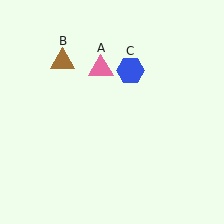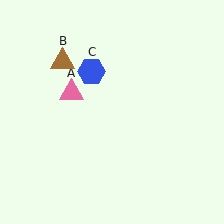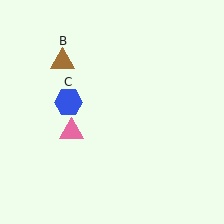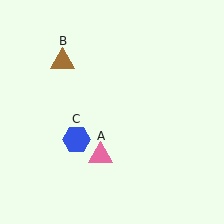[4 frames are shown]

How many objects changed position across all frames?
2 objects changed position: pink triangle (object A), blue hexagon (object C).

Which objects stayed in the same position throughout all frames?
Brown triangle (object B) remained stationary.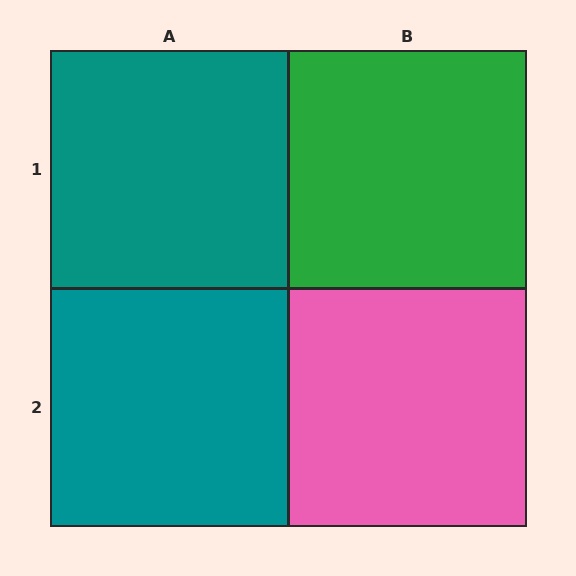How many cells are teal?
2 cells are teal.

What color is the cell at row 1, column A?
Teal.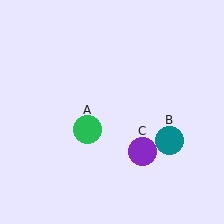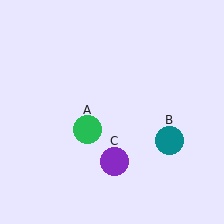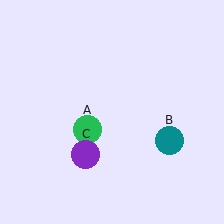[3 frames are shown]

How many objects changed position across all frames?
1 object changed position: purple circle (object C).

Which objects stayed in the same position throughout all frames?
Green circle (object A) and teal circle (object B) remained stationary.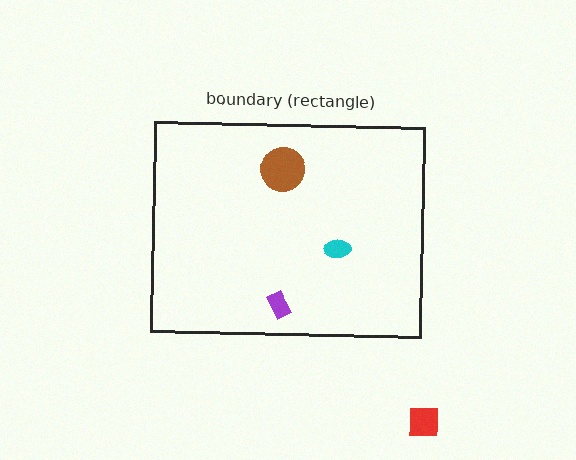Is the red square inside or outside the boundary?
Outside.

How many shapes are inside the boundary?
3 inside, 1 outside.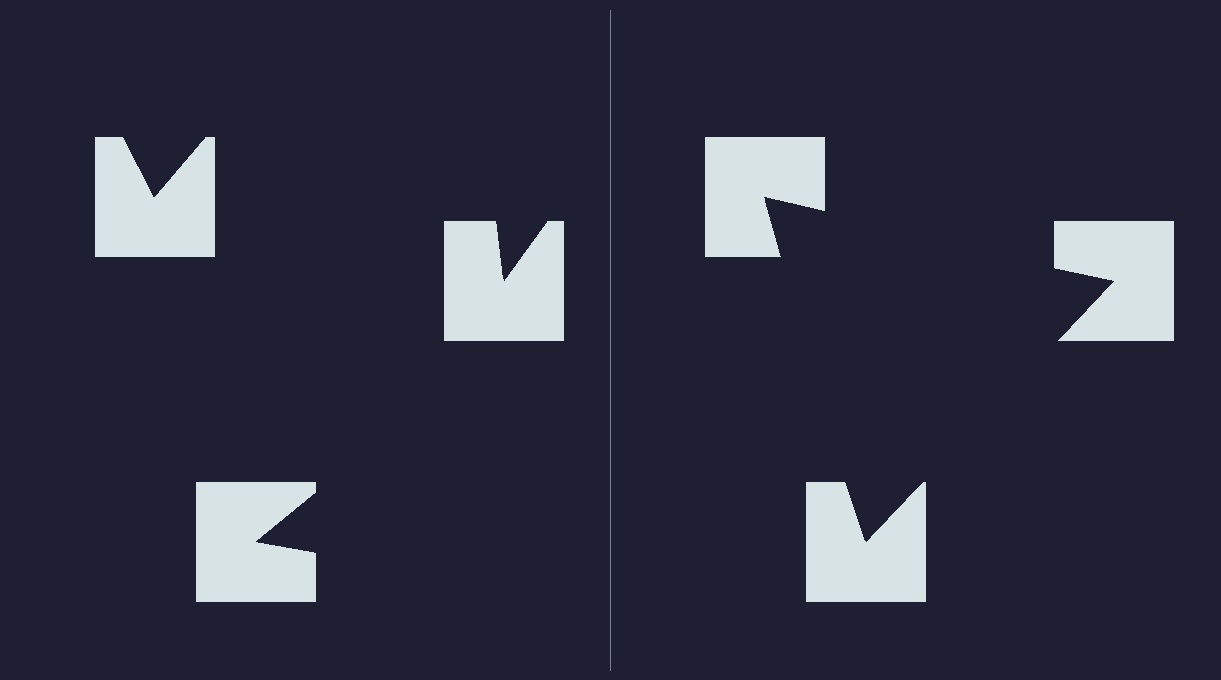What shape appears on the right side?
An illusory triangle.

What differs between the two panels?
The notched squares are positioned identically on both sides; only the wedge orientations differ. On the right they align to a triangle; on the left they are misaligned.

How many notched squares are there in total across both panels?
6 — 3 on each side.